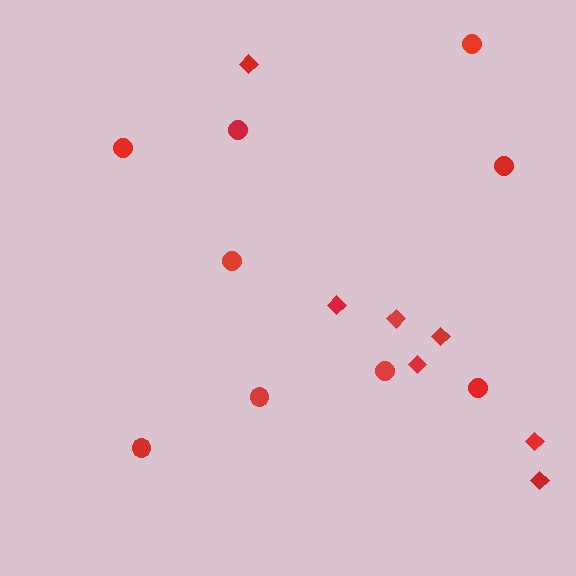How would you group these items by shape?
There are 2 groups: one group of diamonds (7) and one group of circles (9).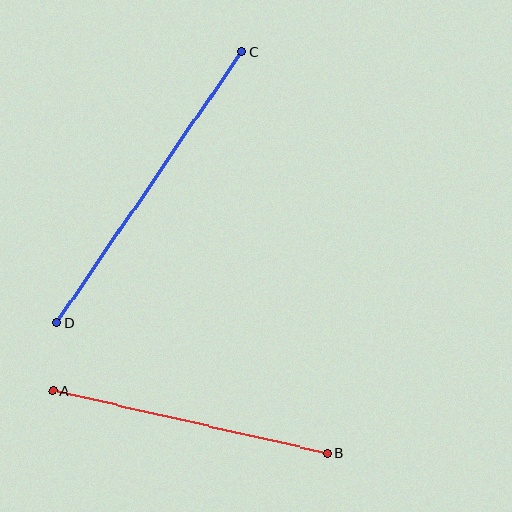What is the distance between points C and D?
The distance is approximately 328 pixels.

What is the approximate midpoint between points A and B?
The midpoint is at approximately (190, 422) pixels.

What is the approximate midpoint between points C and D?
The midpoint is at approximately (149, 187) pixels.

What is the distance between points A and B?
The distance is approximately 282 pixels.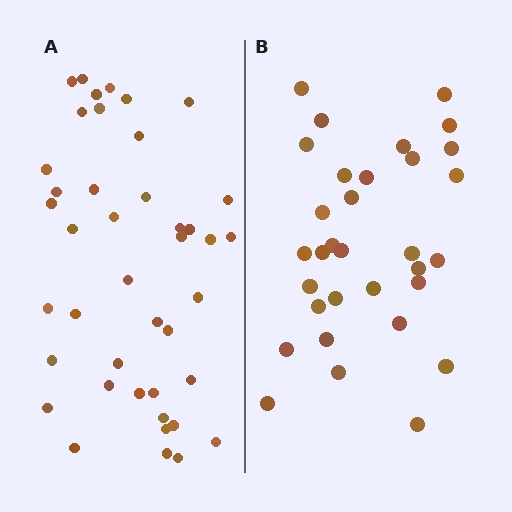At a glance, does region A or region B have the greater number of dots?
Region A (the left region) has more dots.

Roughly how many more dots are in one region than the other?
Region A has roughly 10 or so more dots than region B.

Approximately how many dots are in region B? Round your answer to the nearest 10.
About 30 dots. (The exact count is 32, which rounds to 30.)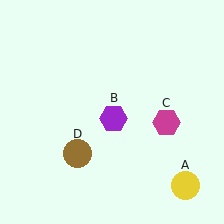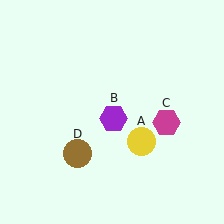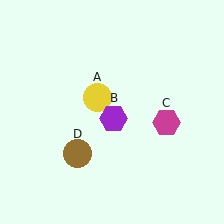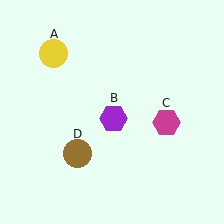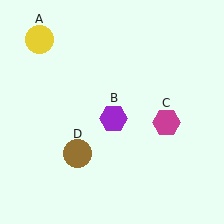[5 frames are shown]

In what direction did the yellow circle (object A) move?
The yellow circle (object A) moved up and to the left.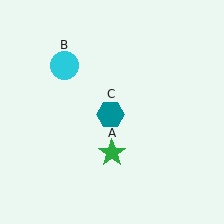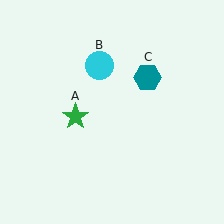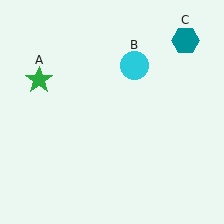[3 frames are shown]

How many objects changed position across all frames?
3 objects changed position: green star (object A), cyan circle (object B), teal hexagon (object C).